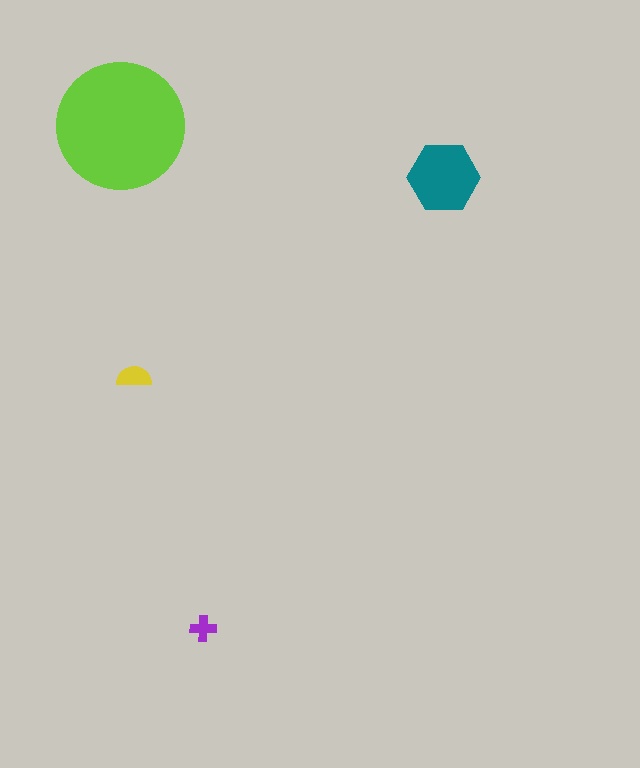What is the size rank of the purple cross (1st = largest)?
4th.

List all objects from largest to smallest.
The lime circle, the teal hexagon, the yellow semicircle, the purple cross.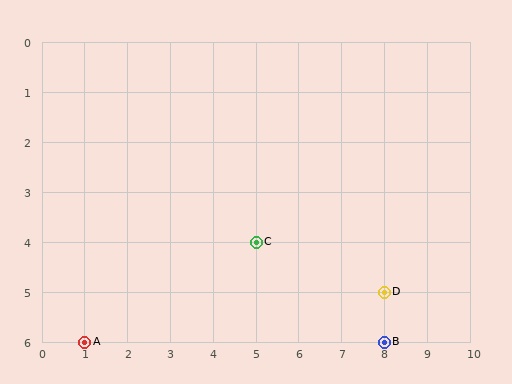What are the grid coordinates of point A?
Point A is at grid coordinates (1, 6).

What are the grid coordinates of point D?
Point D is at grid coordinates (8, 5).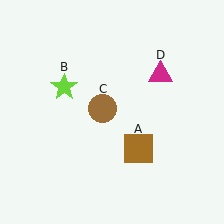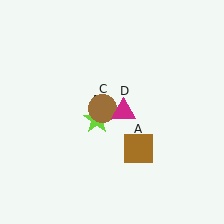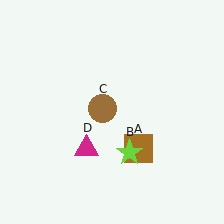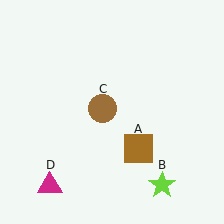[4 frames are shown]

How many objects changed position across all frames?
2 objects changed position: lime star (object B), magenta triangle (object D).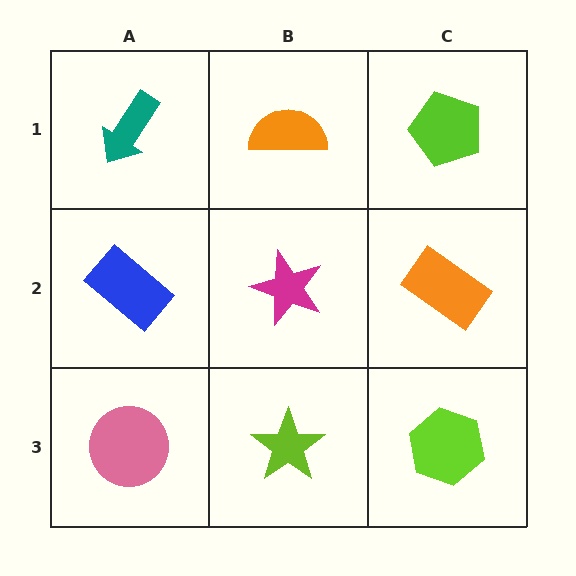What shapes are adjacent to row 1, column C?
An orange rectangle (row 2, column C), an orange semicircle (row 1, column B).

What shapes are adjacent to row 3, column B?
A magenta star (row 2, column B), a pink circle (row 3, column A), a lime hexagon (row 3, column C).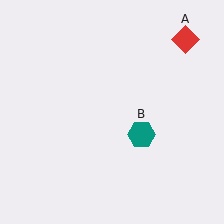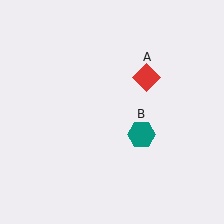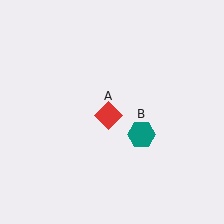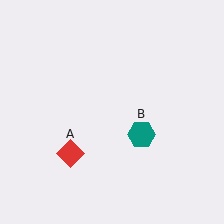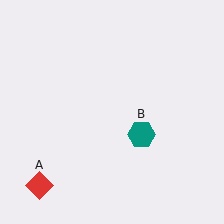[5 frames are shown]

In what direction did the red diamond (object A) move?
The red diamond (object A) moved down and to the left.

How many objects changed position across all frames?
1 object changed position: red diamond (object A).